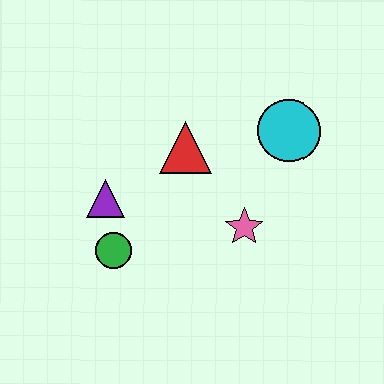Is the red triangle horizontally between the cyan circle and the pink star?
No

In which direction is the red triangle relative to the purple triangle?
The red triangle is to the right of the purple triangle.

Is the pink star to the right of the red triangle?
Yes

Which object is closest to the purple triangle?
The green circle is closest to the purple triangle.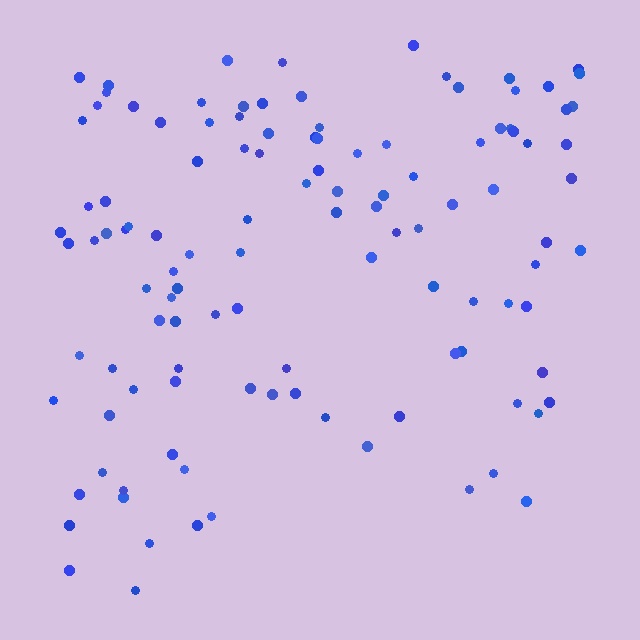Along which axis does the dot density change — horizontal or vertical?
Vertical.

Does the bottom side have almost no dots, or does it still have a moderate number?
Still a moderate number, just noticeably fewer than the top.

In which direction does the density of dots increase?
From bottom to top, with the top side densest.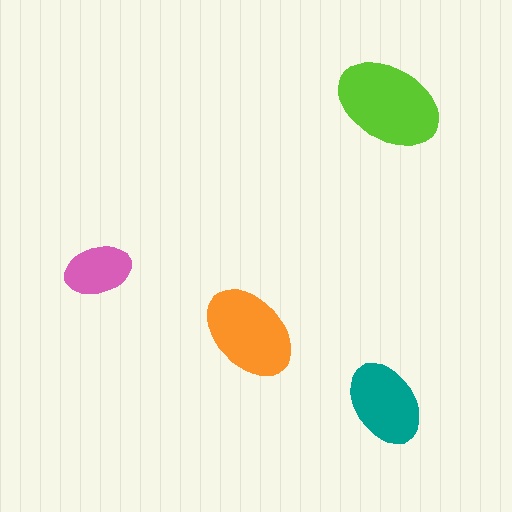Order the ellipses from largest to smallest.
the lime one, the orange one, the teal one, the pink one.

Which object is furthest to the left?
The pink ellipse is leftmost.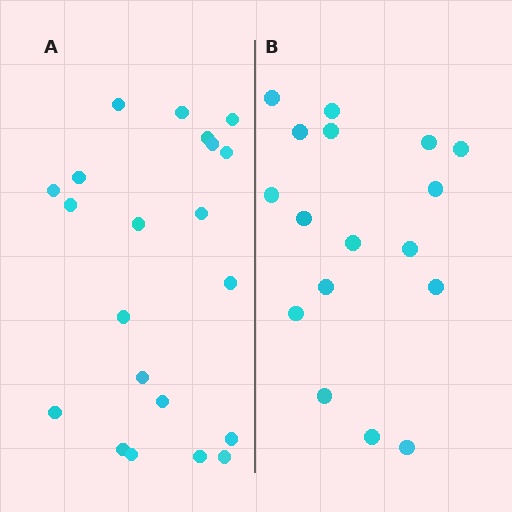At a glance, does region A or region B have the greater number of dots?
Region A (the left region) has more dots.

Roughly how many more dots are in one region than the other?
Region A has about 4 more dots than region B.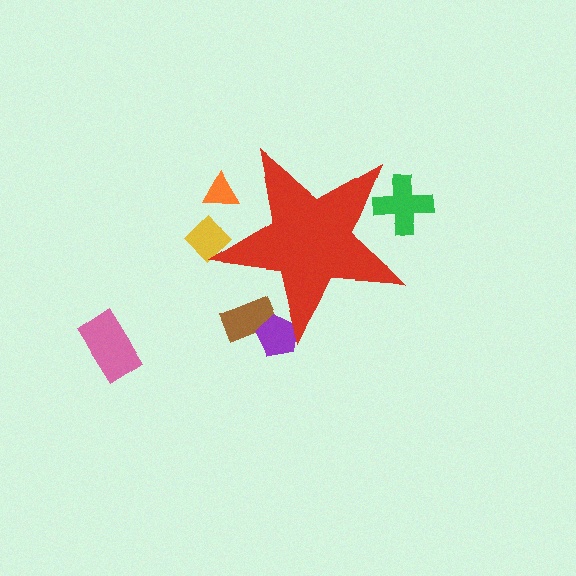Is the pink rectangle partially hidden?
No, the pink rectangle is fully visible.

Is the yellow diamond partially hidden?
Yes, the yellow diamond is partially hidden behind the red star.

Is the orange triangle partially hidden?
Yes, the orange triangle is partially hidden behind the red star.